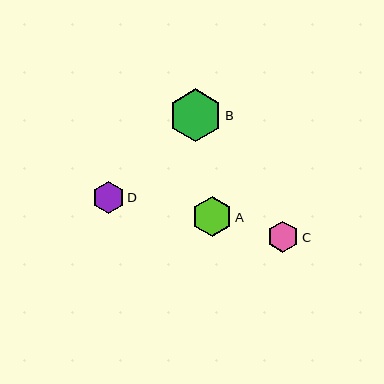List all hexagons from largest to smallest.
From largest to smallest: B, A, D, C.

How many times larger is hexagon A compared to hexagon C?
Hexagon A is approximately 1.3 times the size of hexagon C.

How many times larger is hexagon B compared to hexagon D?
Hexagon B is approximately 1.7 times the size of hexagon D.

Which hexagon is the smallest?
Hexagon C is the smallest with a size of approximately 32 pixels.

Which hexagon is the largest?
Hexagon B is the largest with a size of approximately 53 pixels.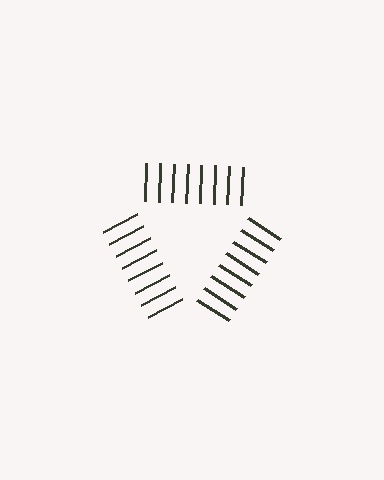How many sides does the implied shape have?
3 sides — the line-ends trace a triangle.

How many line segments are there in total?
24 — 8 along each of the 3 edges.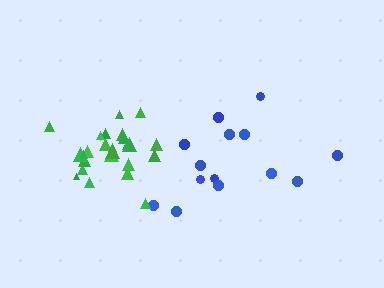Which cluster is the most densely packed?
Green.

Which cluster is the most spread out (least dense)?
Blue.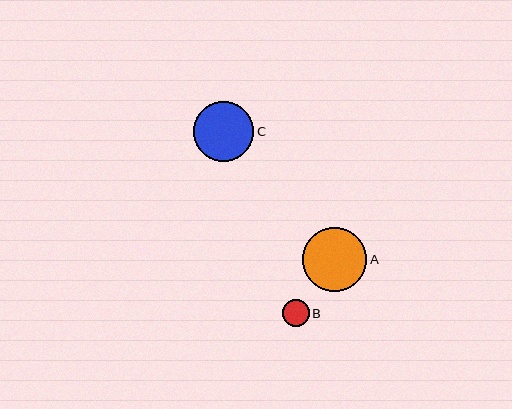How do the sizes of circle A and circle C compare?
Circle A and circle C are approximately the same size.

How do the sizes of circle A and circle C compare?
Circle A and circle C are approximately the same size.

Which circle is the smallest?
Circle B is the smallest with a size of approximately 27 pixels.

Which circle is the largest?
Circle A is the largest with a size of approximately 64 pixels.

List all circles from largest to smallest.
From largest to smallest: A, C, B.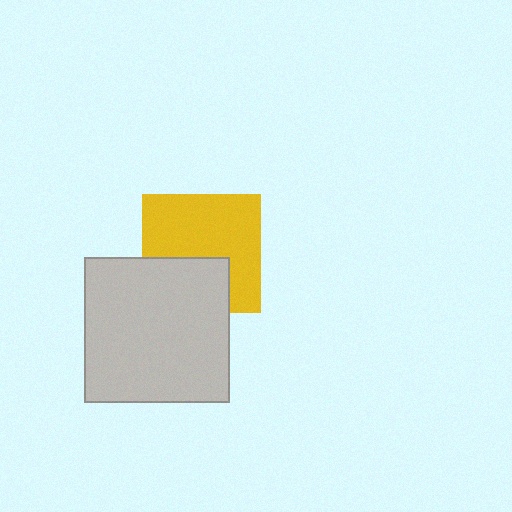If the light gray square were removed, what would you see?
You would see the complete yellow square.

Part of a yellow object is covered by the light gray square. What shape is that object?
It is a square.